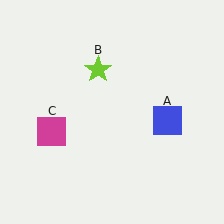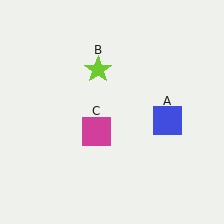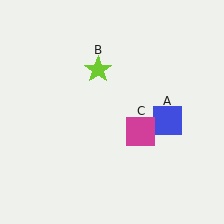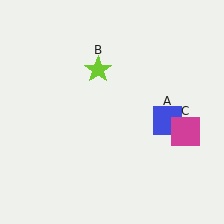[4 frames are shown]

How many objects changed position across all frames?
1 object changed position: magenta square (object C).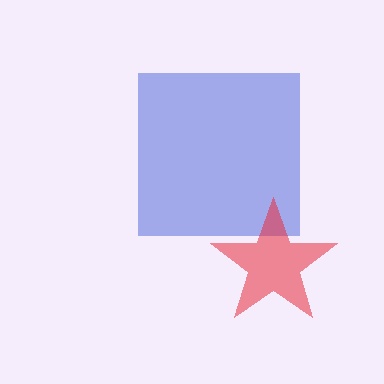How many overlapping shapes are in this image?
There are 2 overlapping shapes in the image.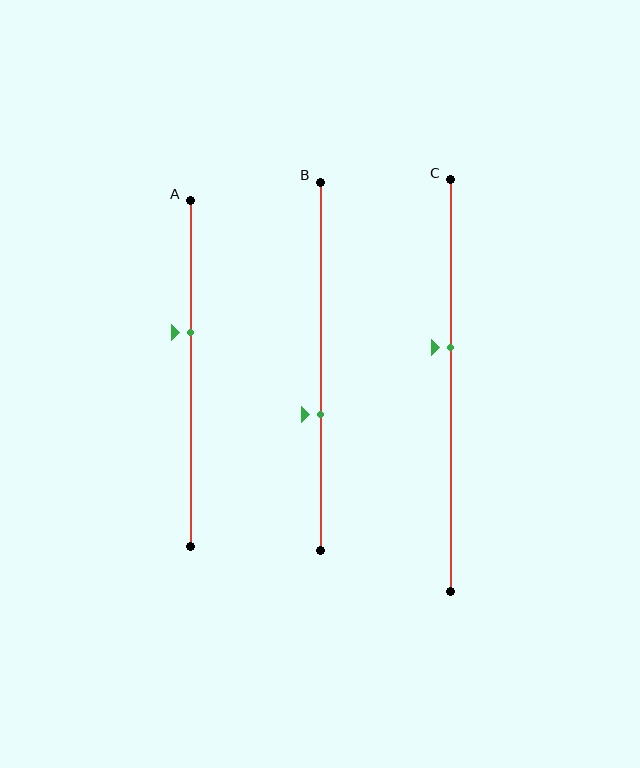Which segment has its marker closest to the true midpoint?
Segment C has its marker closest to the true midpoint.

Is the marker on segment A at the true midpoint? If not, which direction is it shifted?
No, the marker on segment A is shifted upward by about 12% of the segment length.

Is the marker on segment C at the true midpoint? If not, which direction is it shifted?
No, the marker on segment C is shifted upward by about 9% of the segment length.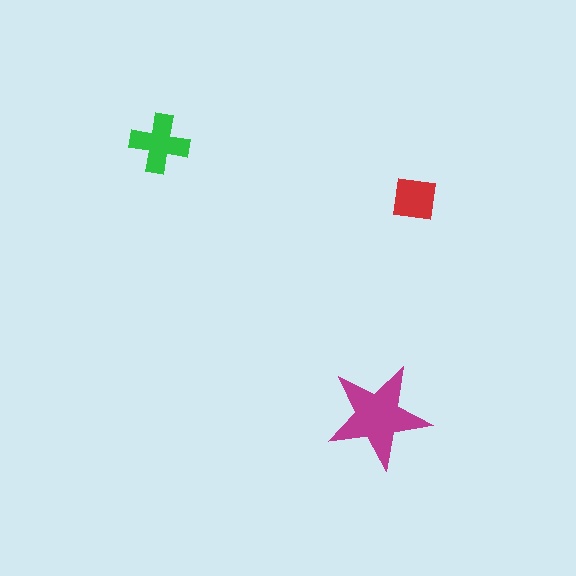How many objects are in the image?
There are 3 objects in the image.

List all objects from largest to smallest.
The magenta star, the green cross, the red square.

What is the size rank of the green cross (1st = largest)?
2nd.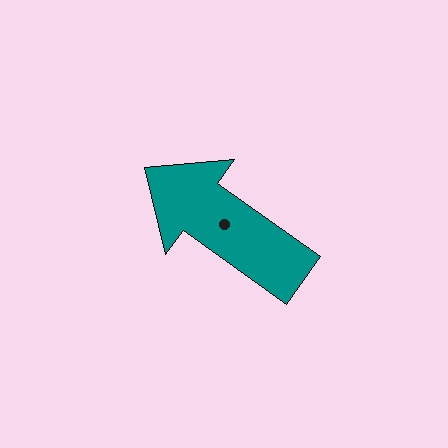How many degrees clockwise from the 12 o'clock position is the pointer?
Approximately 305 degrees.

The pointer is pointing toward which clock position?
Roughly 10 o'clock.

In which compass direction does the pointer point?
Northwest.